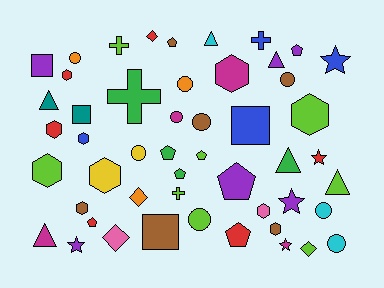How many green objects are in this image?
There are 4 green objects.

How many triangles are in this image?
There are 6 triangles.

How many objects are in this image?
There are 50 objects.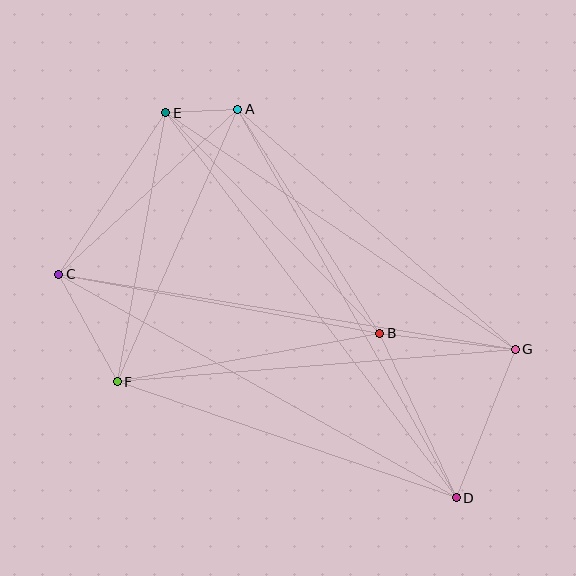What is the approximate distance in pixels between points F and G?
The distance between F and G is approximately 399 pixels.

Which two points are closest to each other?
Points A and E are closest to each other.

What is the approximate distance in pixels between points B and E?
The distance between B and E is approximately 307 pixels.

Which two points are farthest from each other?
Points D and E are farthest from each other.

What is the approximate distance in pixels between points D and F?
The distance between D and F is approximately 358 pixels.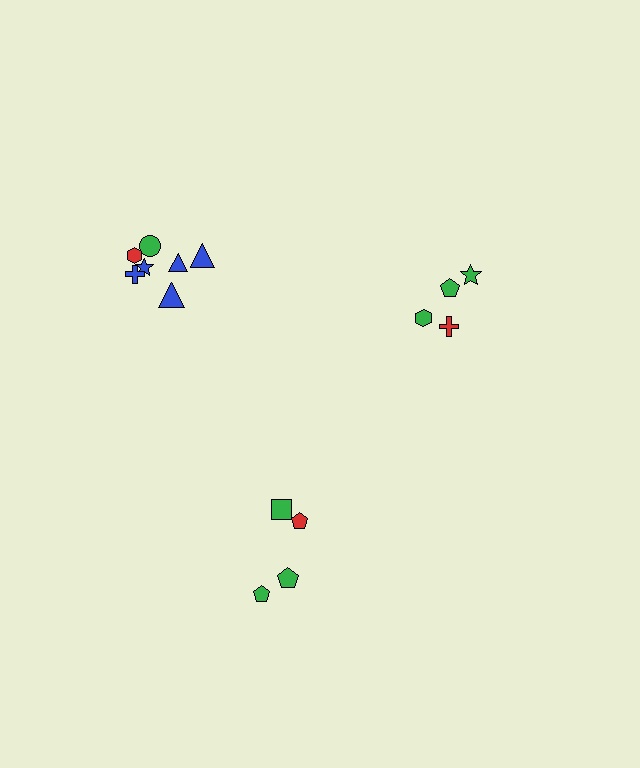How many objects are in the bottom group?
There are 4 objects.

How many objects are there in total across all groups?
There are 15 objects.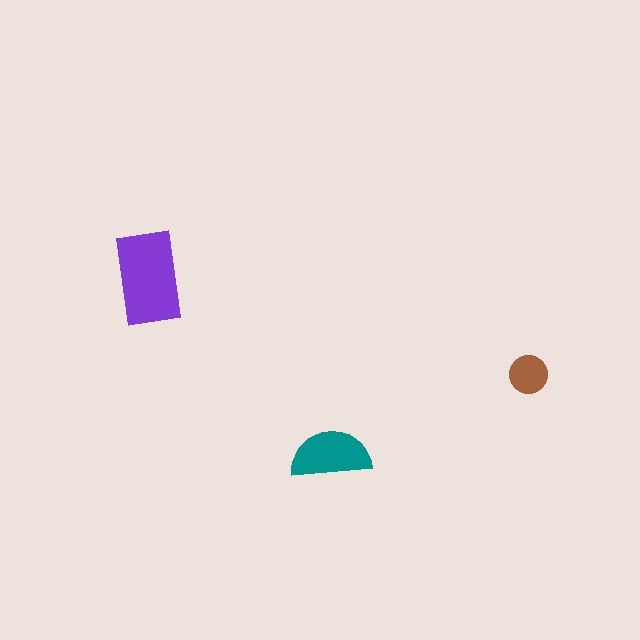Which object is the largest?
The purple rectangle.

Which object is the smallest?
The brown circle.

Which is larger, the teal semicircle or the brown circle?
The teal semicircle.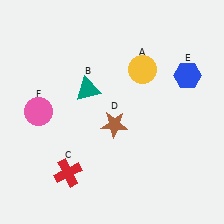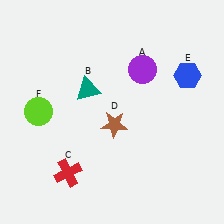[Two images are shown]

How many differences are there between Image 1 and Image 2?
There are 2 differences between the two images.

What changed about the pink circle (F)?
In Image 1, F is pink. In Image 2, it changed to lime.